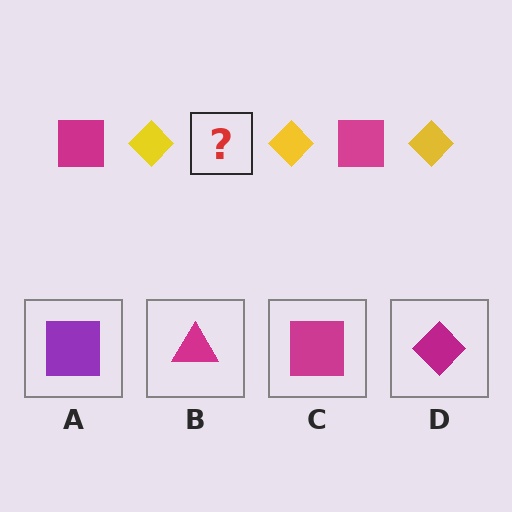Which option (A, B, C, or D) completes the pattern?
C.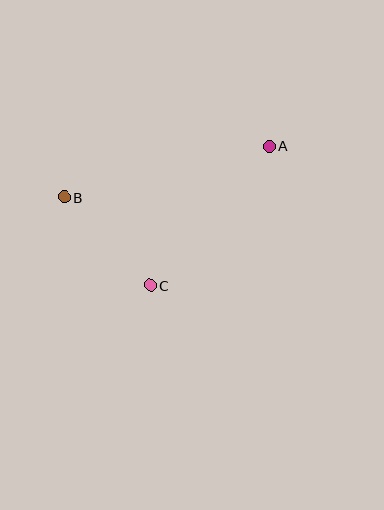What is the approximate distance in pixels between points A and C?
The distance between A and C is approximately 183 pixels.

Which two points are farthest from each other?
Points A and B are farthest from each other.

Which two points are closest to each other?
Points B and C are closest to each other.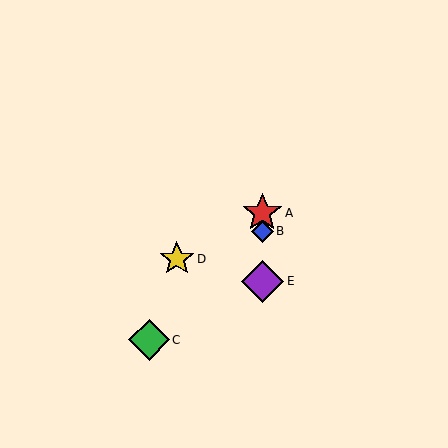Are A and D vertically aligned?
No, A is at x≈262 and D is at x≈177.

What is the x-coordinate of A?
Object A is at x≈262.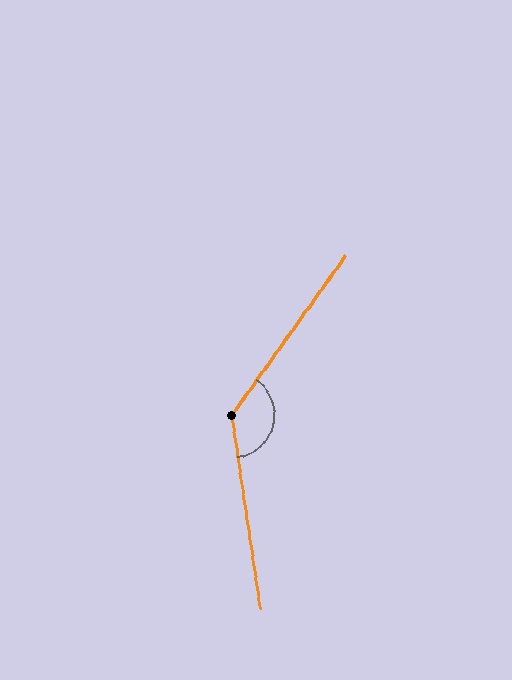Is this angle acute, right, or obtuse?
It is obtuse.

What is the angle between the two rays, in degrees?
Approximately 136 degrees.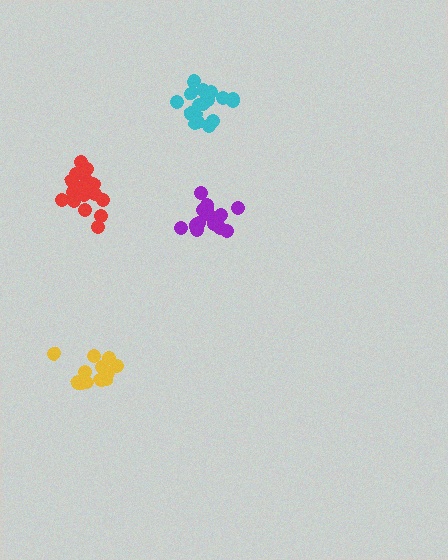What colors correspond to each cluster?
The clusters are colored: cyan, purple, red, yellow.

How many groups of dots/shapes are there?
There are 4 groups.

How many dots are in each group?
Group 1: 19 dots, Group 2: 17 dots, Group 3: 18 dots, Group 4: 14 dots (68 total).